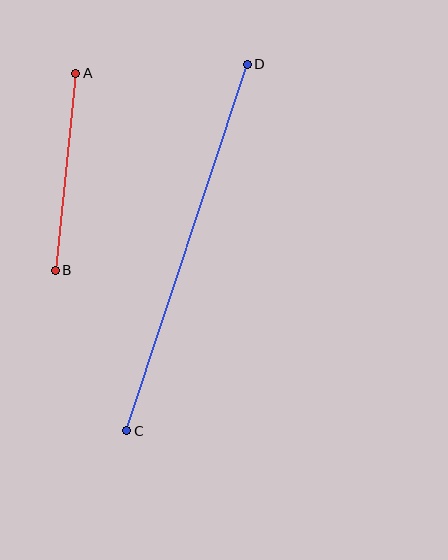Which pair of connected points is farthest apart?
Points C and D are farthest apart.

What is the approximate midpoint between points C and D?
The midpoint is at approximately (187, 248) pixels.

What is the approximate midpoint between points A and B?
The midpoint is at approximately (65, 172) pixels.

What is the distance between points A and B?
The distance is approximately 198 pixels.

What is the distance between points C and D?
The distance is approximately 386 pixels.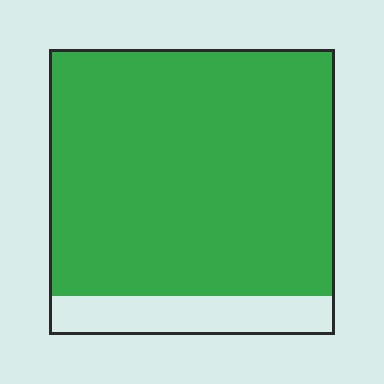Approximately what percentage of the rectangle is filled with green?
Approximately 85%.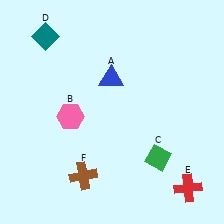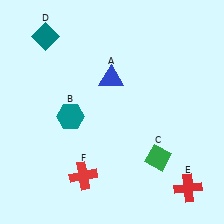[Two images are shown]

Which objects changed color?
B changed from pink to teal. F changed from brown to red.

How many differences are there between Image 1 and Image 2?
There are 2 differences between the two images.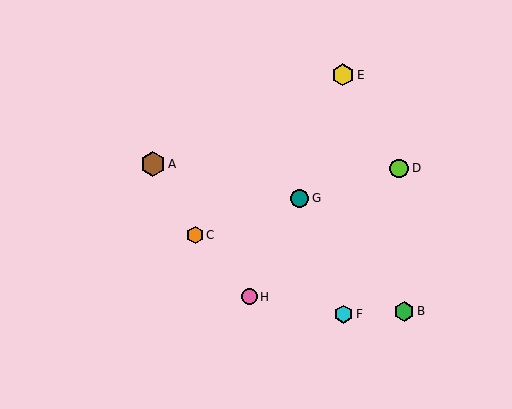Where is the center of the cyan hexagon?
The center of the cyan hexagon is at (344, 314).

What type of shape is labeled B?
Shape B is a green hexagon.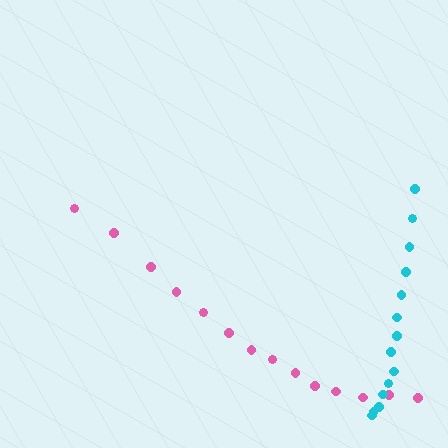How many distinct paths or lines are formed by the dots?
There are 2 distinct paths.